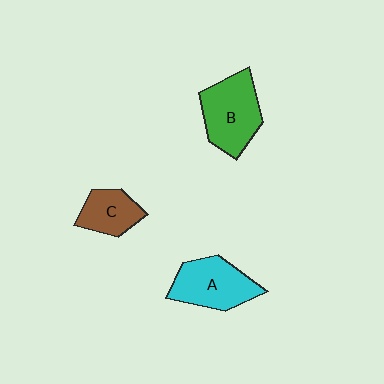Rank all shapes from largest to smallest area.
From largest to smallest: B (green), A (cyan), C (brown).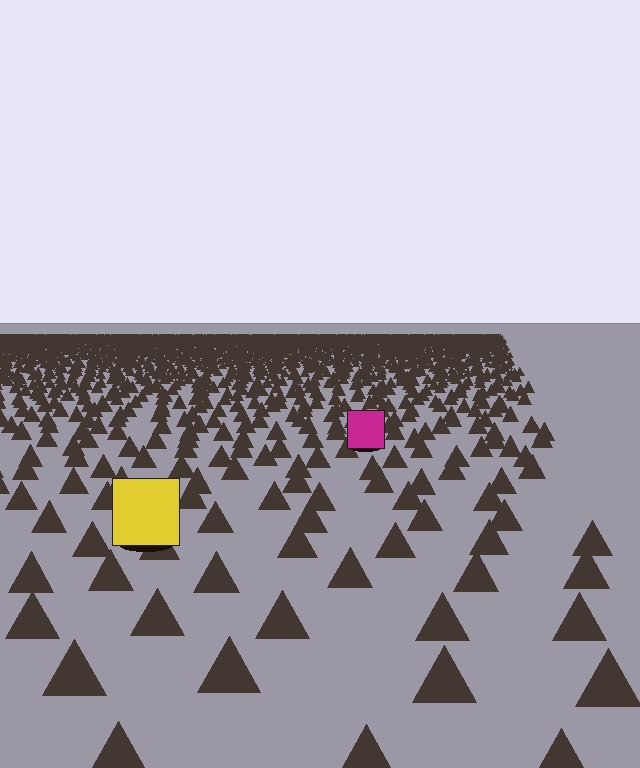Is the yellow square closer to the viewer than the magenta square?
Yes. The yellow square is closer — you can tell from the texture gradient: the ground texture is coarser near it.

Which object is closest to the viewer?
The yellow square is closest. The texture marks near it are larger and more spread out.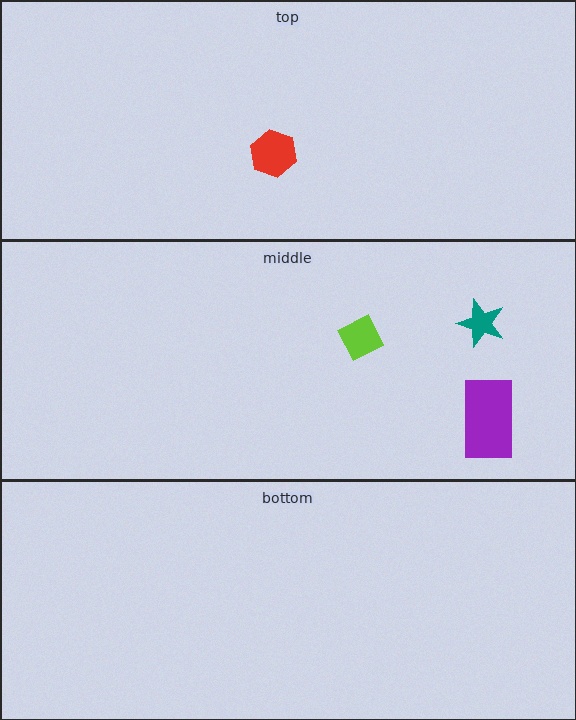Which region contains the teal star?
The middle region.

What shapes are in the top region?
The red hexagon.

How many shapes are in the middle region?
3.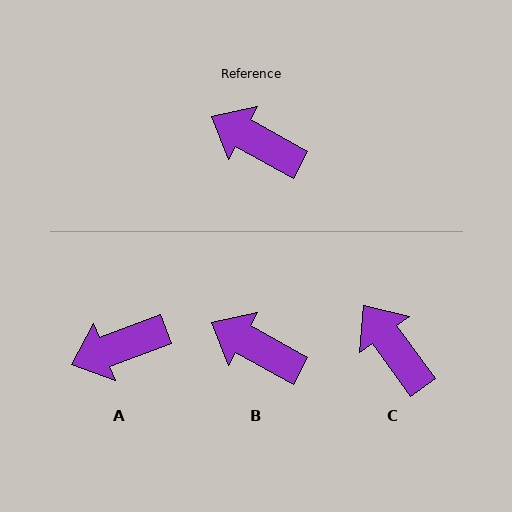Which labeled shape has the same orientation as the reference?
B.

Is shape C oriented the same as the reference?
No, it is off by about 25 degrees.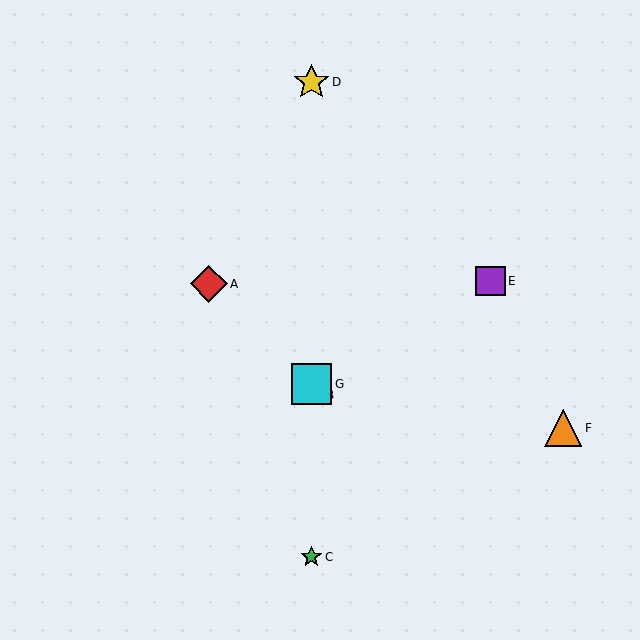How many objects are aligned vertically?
4 objects (B, C, D, G) are aligned vertically.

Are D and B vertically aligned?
Yes, both are at x≈311.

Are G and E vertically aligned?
No, G is at x≈311 and E is at x≈491.